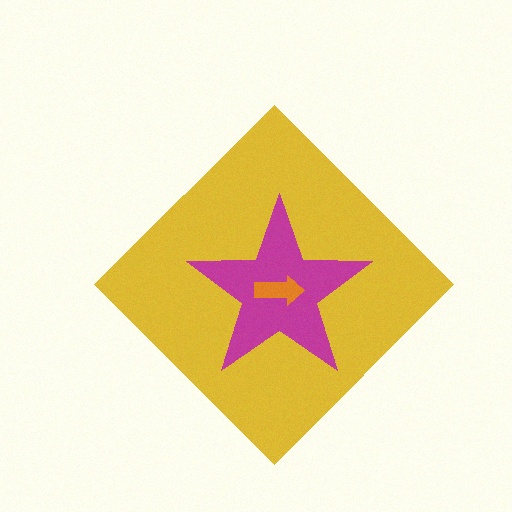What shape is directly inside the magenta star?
The orange arrow.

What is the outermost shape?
The yellow diamond.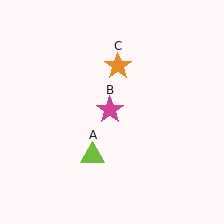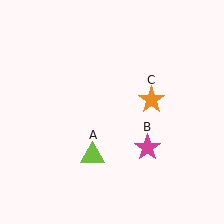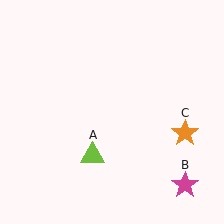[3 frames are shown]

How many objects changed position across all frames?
2 objects changed position: magenta star (object B), orange star (object C).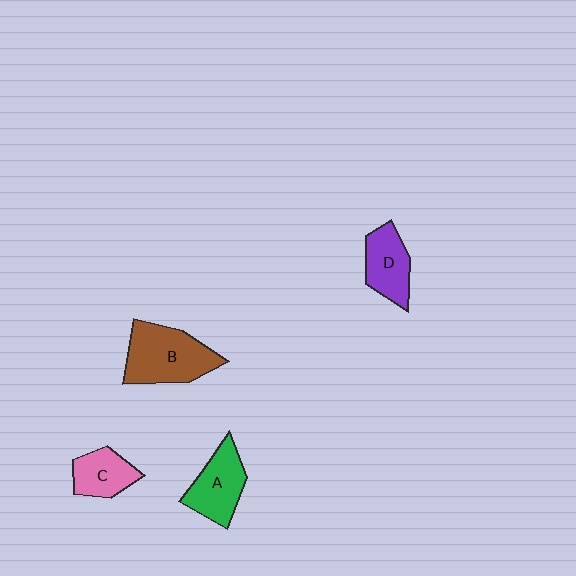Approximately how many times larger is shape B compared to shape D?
Approximately 1.6 times.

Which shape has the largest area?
Shape B (brown).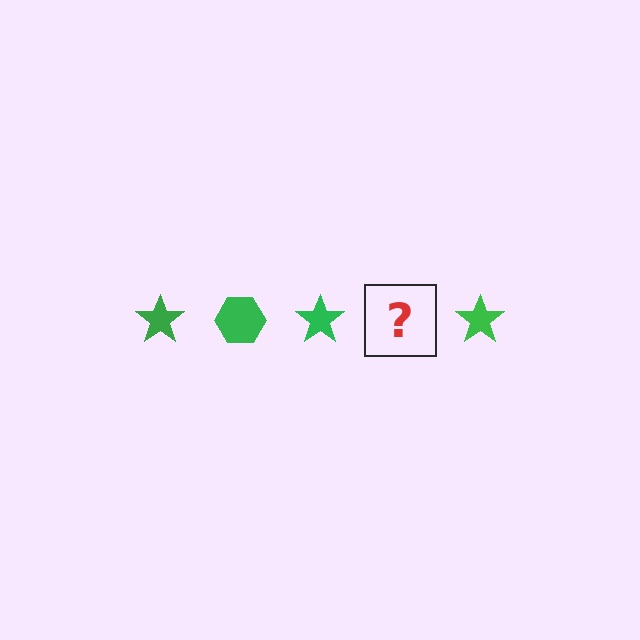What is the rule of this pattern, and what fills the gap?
The rule is that the pattern cycles through star, hexagon shapes in green. The gap should be filled with a green hexagon.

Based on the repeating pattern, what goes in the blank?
The blank should be a green hexagon.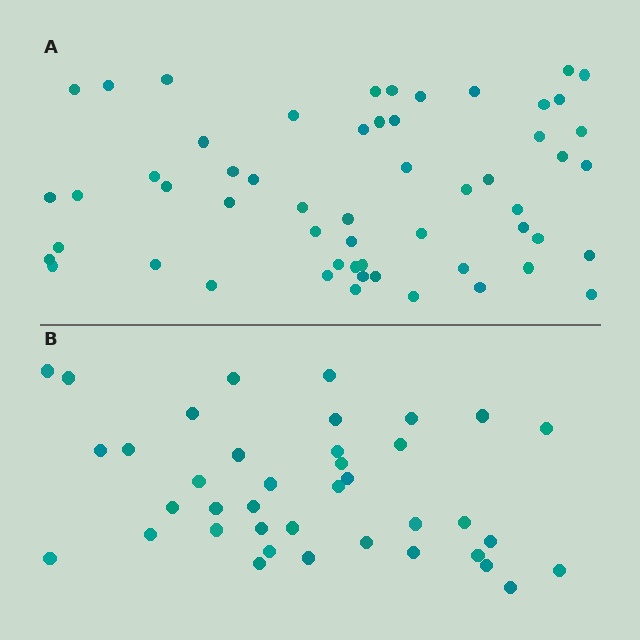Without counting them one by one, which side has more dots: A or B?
Region A (the top region) has more dots.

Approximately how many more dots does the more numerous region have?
Region A has approximately 15 more dots than region B.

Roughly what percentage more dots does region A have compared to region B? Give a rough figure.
About 45% more.